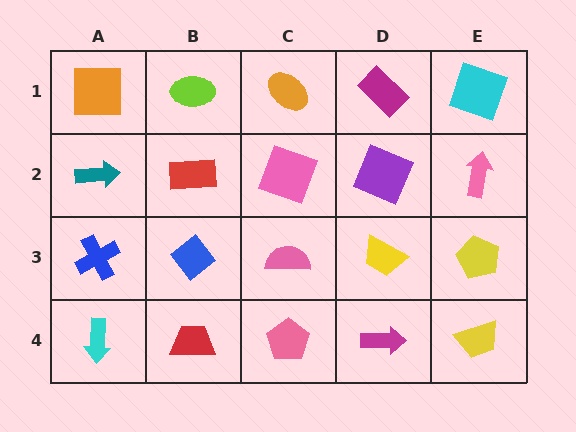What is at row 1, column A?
An orange square.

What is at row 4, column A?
A cyan arrow.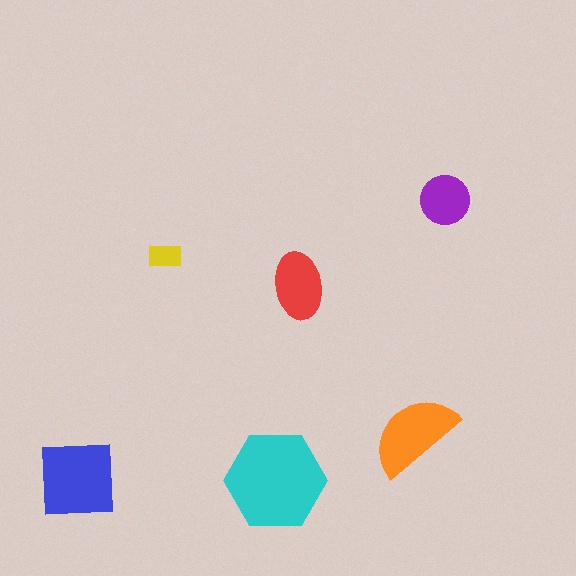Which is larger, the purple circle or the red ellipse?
The red ellipse.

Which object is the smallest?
The yellow rectangle.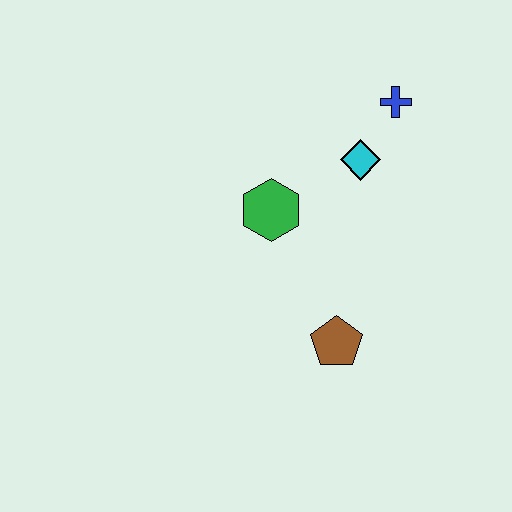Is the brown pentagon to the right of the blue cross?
No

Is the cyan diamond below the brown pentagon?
No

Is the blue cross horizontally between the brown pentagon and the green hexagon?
No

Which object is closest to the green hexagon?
The cyan diamond is closest to the green hexagon.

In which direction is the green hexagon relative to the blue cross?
The green hexagon is to the left of the blue cross.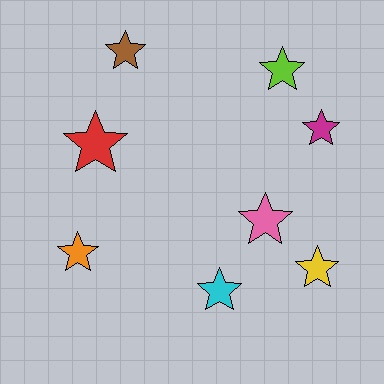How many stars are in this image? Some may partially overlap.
There are 8 stars.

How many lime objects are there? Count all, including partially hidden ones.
There is 1 lime object.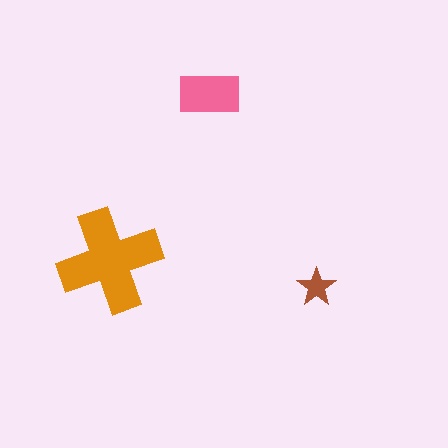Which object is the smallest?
The brown star.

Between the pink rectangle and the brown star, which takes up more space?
The pink rectangle.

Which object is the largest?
The orange cross.